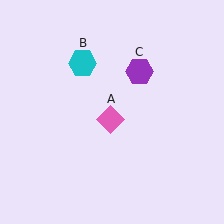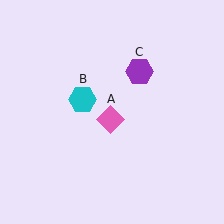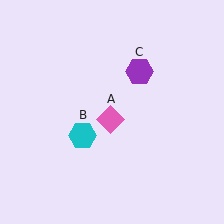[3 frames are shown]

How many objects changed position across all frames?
1 object changed position: cyan hexagon (object B).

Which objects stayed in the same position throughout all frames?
Pink diamond (object A) and purple hexagon (object C) remained stationary.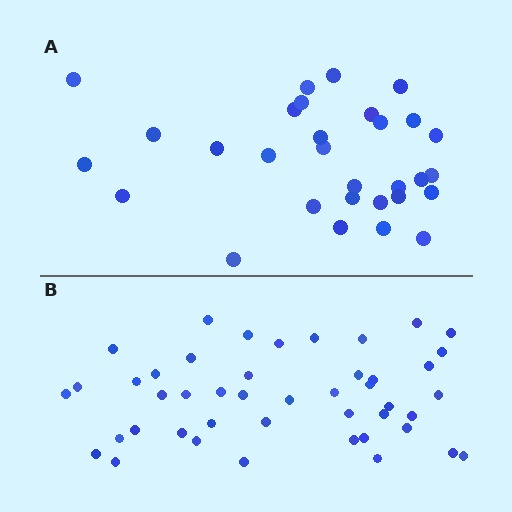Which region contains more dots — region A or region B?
Region B (the bottom region) has more dots.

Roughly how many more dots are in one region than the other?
Region B has approximately 15 more dots than region A.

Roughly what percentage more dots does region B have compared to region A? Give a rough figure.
About 50% more.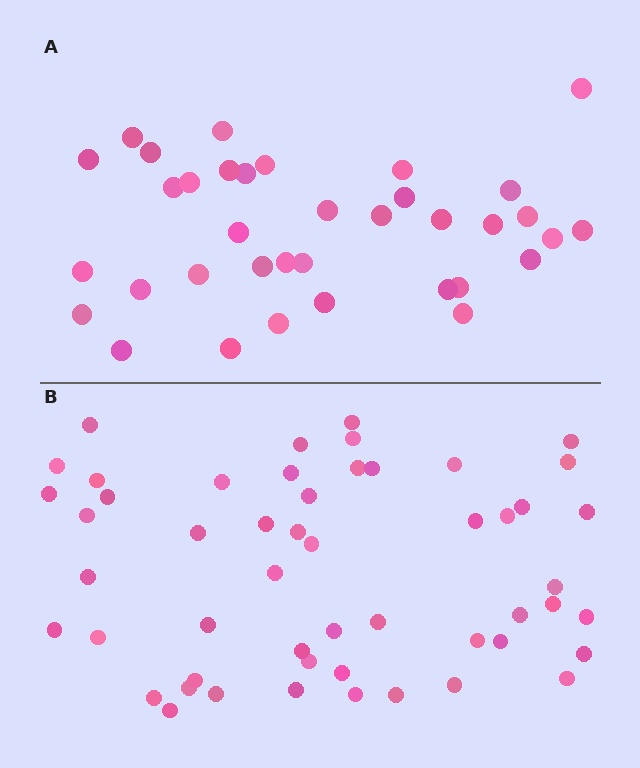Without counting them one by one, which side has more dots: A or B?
Region B (the bottom region) has more dots.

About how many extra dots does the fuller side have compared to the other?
Region B has approximately 15 more dots than region A.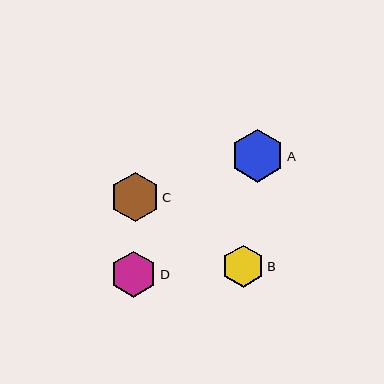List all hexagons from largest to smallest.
From largest to smallest: A, C, D, B.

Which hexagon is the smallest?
Hexagon B is the smallest with a size of approximately 42 pixels.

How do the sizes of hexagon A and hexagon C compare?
Hexagon A and hexagon C are approximately the same size.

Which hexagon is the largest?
Hexagon A is the largest with a size of approximately 53 pixels.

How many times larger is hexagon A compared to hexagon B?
Hexagon A is approximately 1.3 times the size of hexagon B.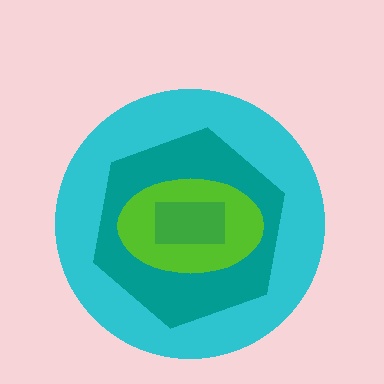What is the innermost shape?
The green rectangle.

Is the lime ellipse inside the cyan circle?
Yes.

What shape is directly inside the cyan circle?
The teal hexagon.